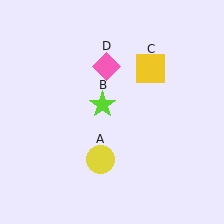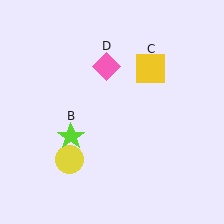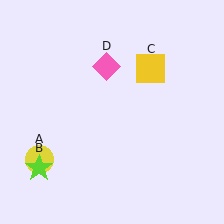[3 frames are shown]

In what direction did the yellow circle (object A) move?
The yellow circle (object A) moved left.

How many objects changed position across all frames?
2 objects changed position: yellow circle (object A), lime star (object B).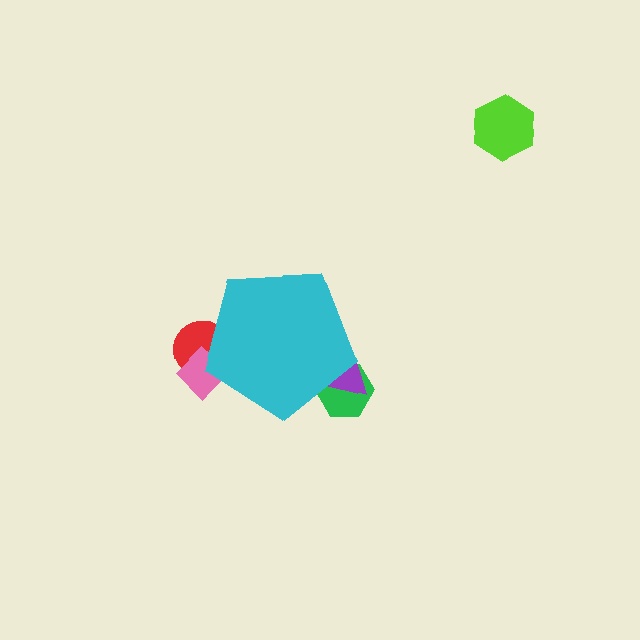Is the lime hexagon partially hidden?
No, the lime hexagon is fully visible.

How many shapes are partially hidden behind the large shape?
4 shapes are partially hidden.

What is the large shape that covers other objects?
A cyan pentagon.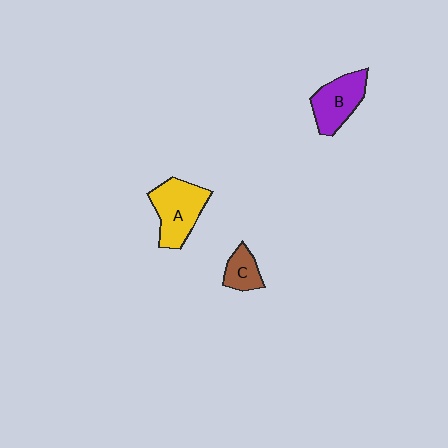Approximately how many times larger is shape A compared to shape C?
Approximately 2.1 times.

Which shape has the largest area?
Shape A (yellow).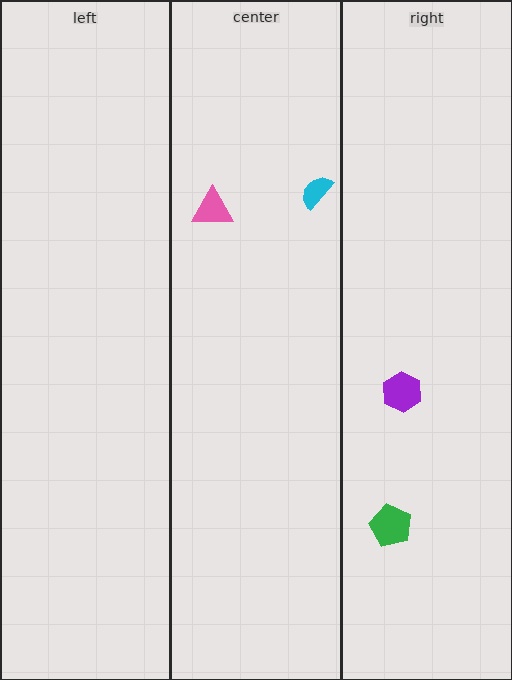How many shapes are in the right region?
2.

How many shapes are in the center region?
2.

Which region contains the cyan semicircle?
The center region.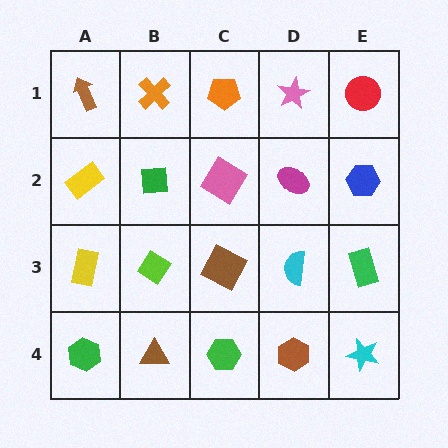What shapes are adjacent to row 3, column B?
A green square (row 2, column B), a brown triangle (row 4, column B), a yellow rectangle (row 3, column A), a brown square (row 3, column C).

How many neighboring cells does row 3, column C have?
4.